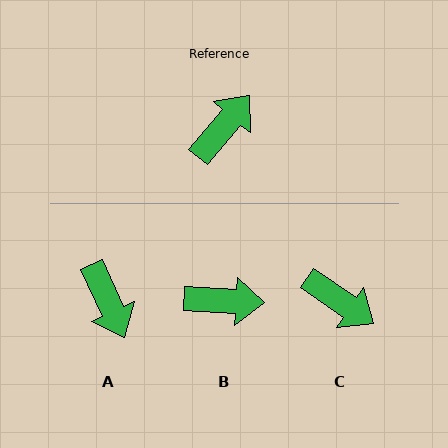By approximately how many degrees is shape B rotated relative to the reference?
Approximately 52 degrees clockwise.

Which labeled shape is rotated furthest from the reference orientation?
A, about 115 degrees away.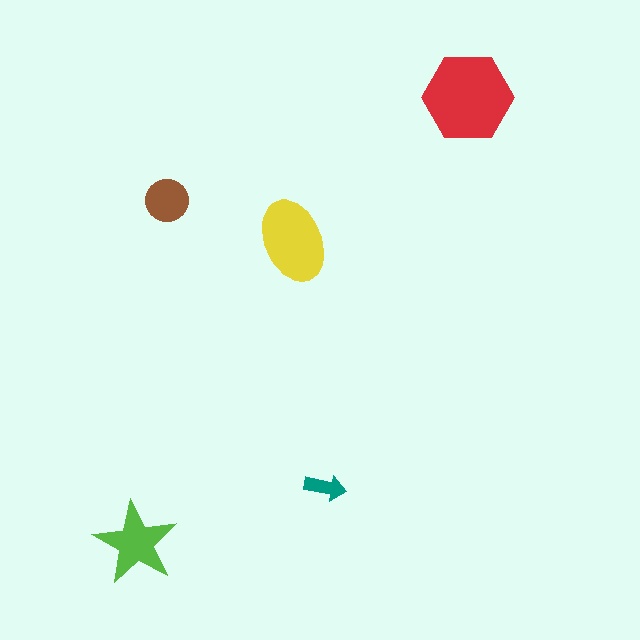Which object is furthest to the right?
The red hexagon is rightmost.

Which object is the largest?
The red hexagon.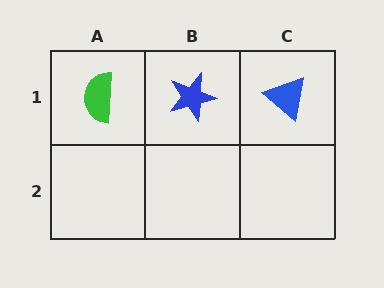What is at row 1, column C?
A blue triangle.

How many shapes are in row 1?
3 shapes.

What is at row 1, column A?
A green semicircle.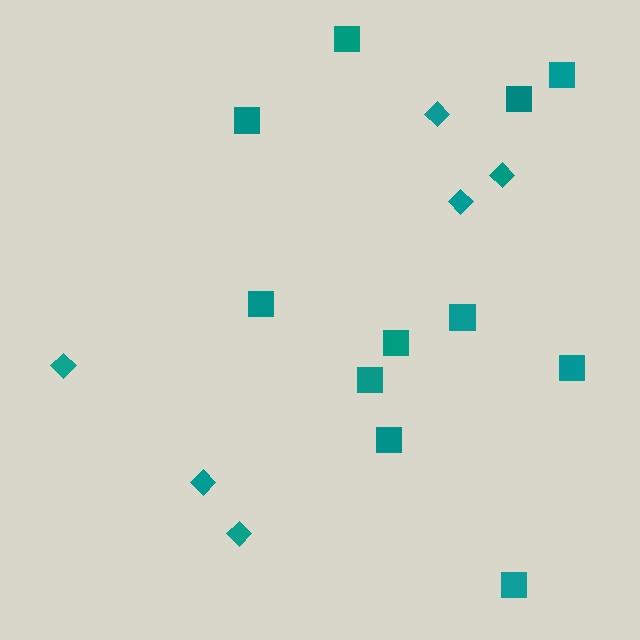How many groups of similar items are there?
There are 2 groups: one group of diamonds (6) and one group of squares (11).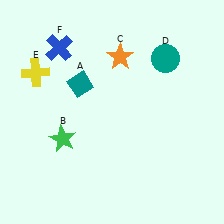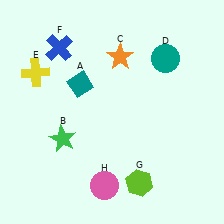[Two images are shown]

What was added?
A lime hexagon (G), a pink circle (H) were added in Image 2.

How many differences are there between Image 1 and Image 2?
There are 2 differences between the two images.